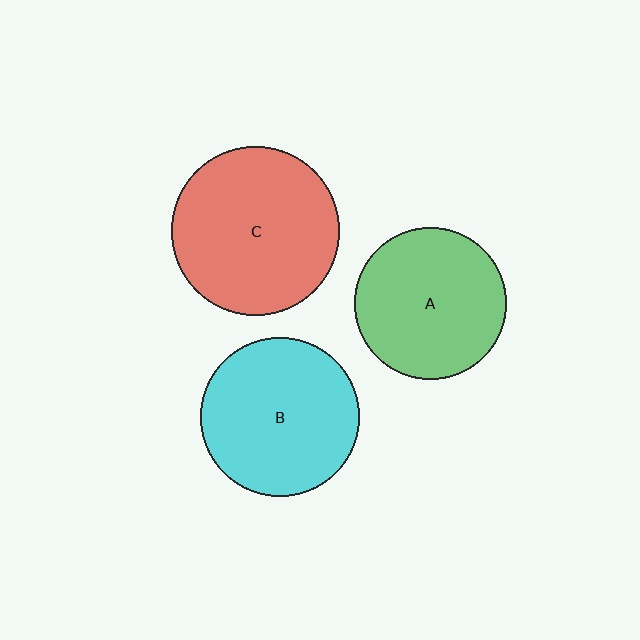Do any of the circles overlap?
No, none of the circles overlap.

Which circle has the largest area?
Circle C (red).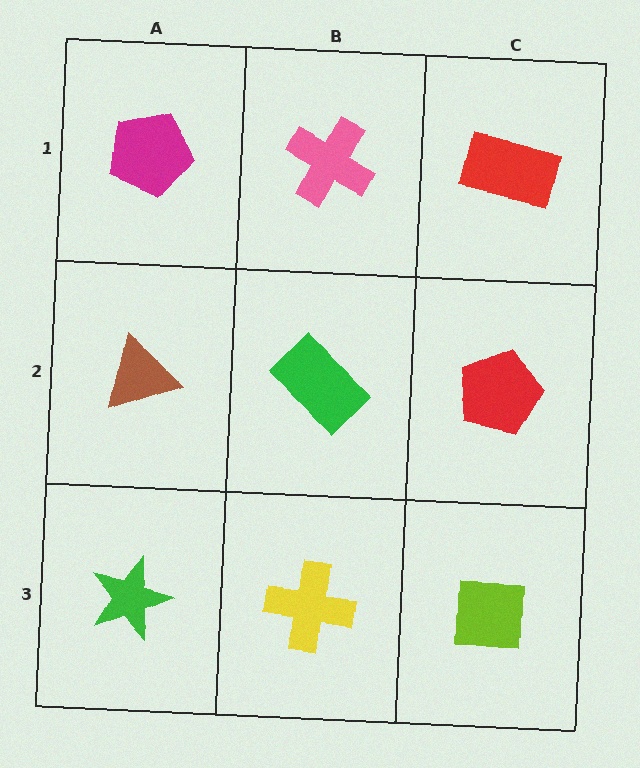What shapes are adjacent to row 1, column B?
A green rectangle (row 2, column B), a magenta pentagon (row 1, column A), a red rectangle (row 1, column C).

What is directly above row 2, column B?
A pink cross.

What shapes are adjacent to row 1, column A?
A brown triangle (row 2, column A), a pink cross (row 1, column B).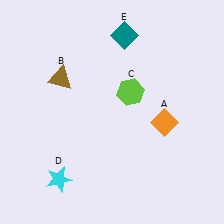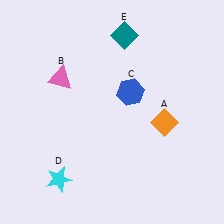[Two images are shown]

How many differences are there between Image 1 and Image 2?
There are 2 differences between the two images.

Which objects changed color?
B changed from brown to pink. C changed from lime to blue.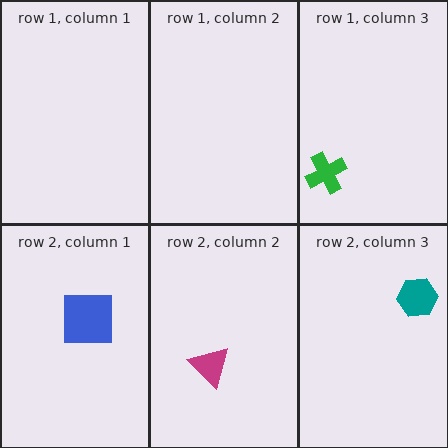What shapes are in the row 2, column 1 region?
The blue square.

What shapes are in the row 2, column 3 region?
The teal hexagon.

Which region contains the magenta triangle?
The row 2, column 2 region.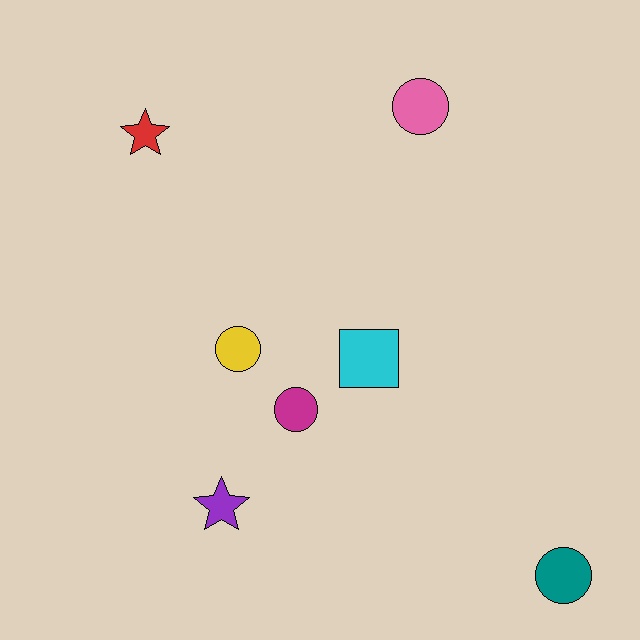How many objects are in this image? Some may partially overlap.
There are 7 objects.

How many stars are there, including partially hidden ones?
There are 2 stars.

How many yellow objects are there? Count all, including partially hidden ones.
There is 1 yellow object.